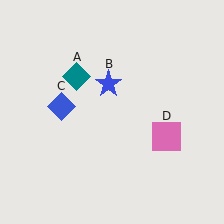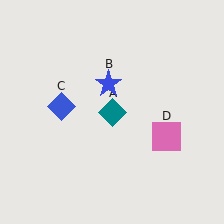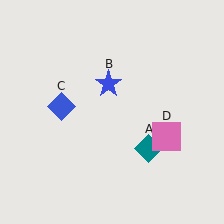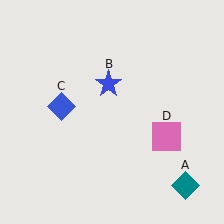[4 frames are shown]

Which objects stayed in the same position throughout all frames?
Blue star (object B) and blue diamond (object C) and pink square (object D) remained stationary.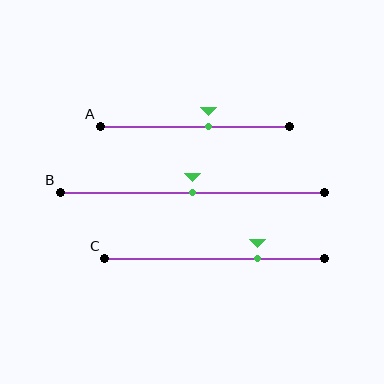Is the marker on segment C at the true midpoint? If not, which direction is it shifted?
No, the marker on segment C is shifted to the right by about 20% of the segment length.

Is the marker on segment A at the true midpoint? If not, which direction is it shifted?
No, the marker on segment A is shifted to the right by about 7% of the segment length.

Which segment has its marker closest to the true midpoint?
Segment B has its marker closest to the true midpoint.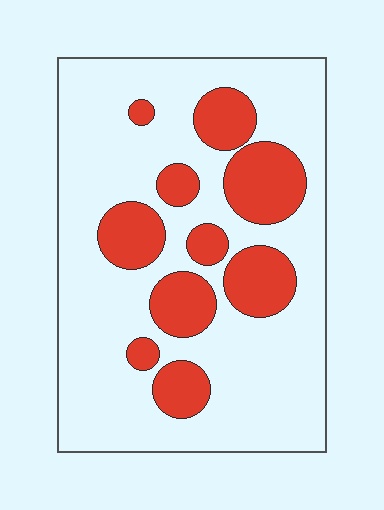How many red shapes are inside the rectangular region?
10.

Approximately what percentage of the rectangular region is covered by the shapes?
Approximately 25%.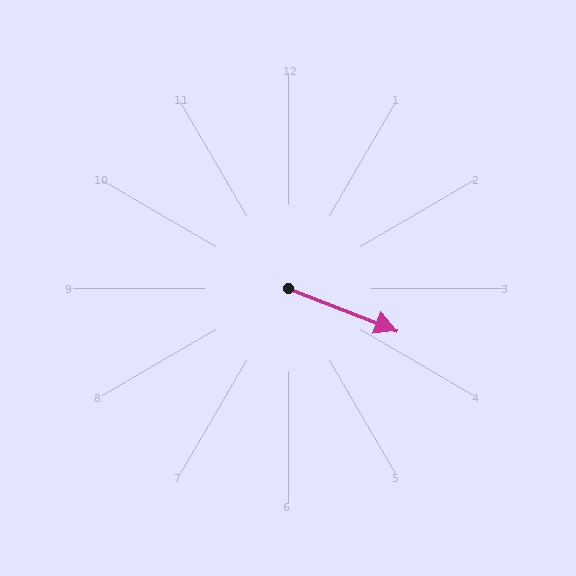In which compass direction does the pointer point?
East.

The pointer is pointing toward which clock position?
Roughly 4 o'clock.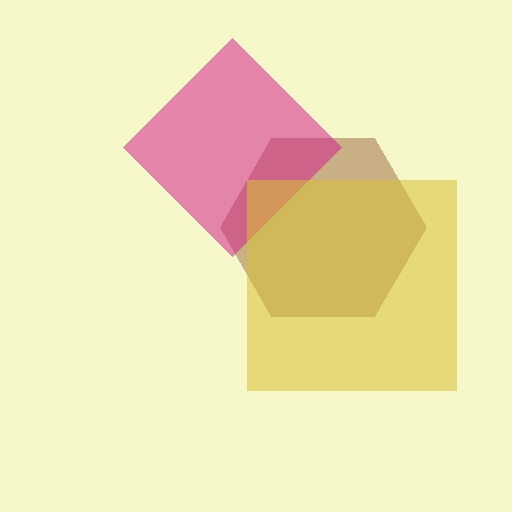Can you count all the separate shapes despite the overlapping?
Yes, there are 3 separate shapes.